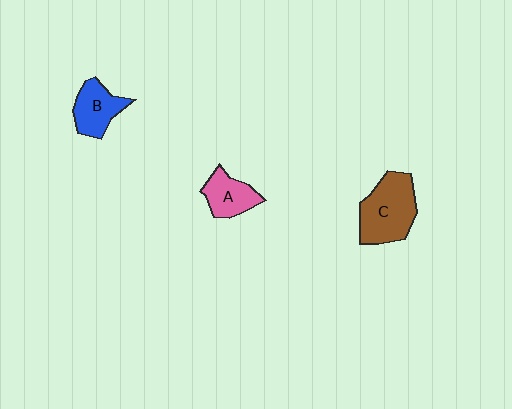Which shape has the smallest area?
Shape A (pink).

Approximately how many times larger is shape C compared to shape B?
Approximately 1.6 times.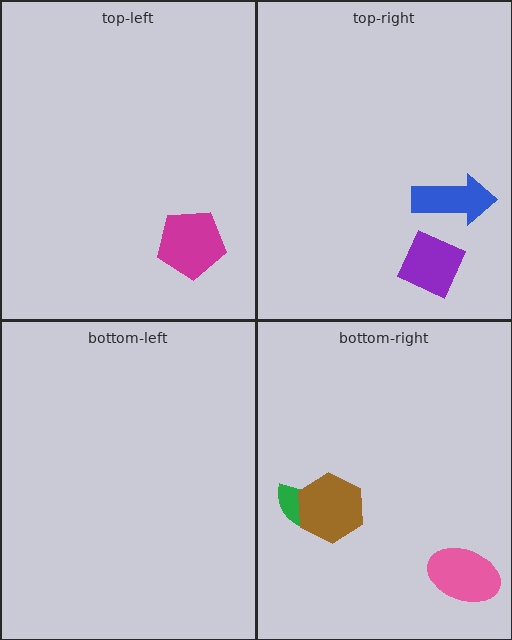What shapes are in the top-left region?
The magenta pentagon.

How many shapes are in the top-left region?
1.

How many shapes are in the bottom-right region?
3.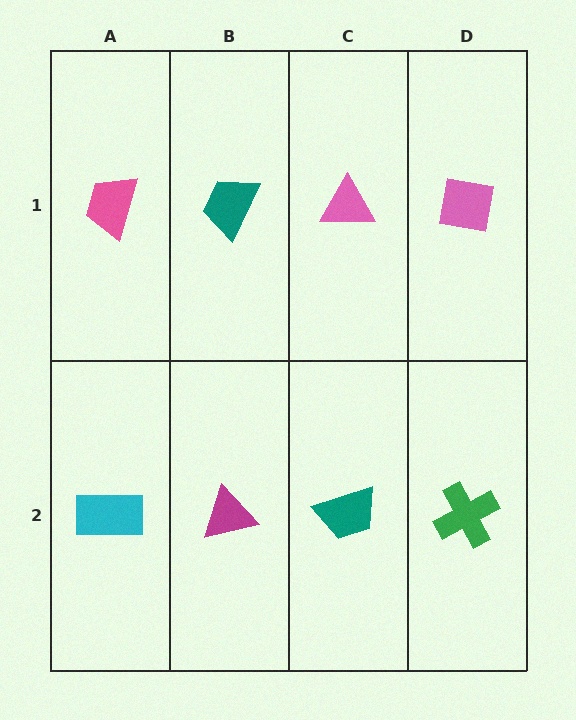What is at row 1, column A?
A pink trapezoid.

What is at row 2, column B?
A magenta triangle.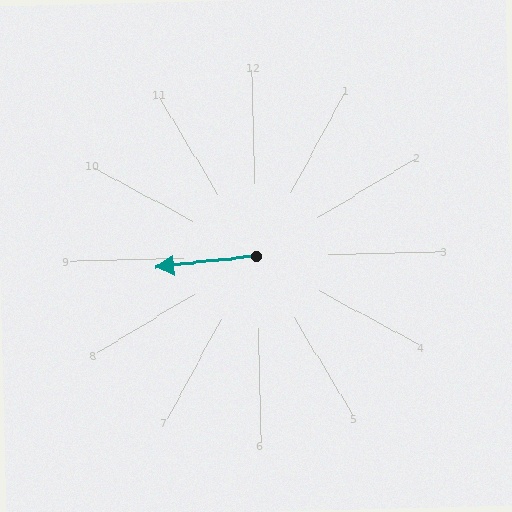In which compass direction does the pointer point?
West.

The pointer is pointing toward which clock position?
Roughly 9 o'clock.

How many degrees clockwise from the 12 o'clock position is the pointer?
Approximately 265 degrees.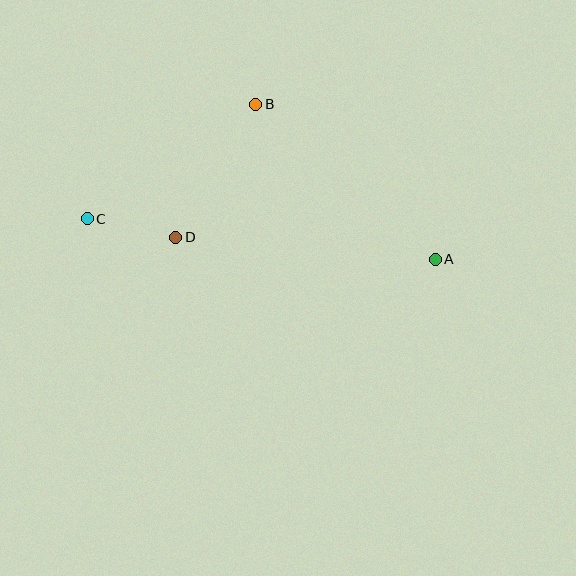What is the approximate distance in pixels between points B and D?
The distance between B and D is approximately 155 pixels.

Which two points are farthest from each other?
Points A and C are farthest from each other.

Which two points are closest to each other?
Points C and D are closest to each other.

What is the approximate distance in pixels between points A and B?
The distance between A and B is approximately 237 pixels.